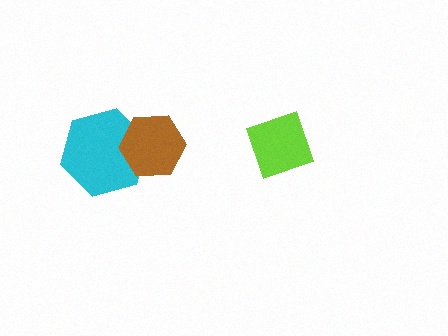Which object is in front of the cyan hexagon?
The brown hexagon is in front of the cyan hexagon.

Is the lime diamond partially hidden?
No, no other shape covers it.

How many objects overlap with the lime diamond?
0 objects overlap with the lime diamond.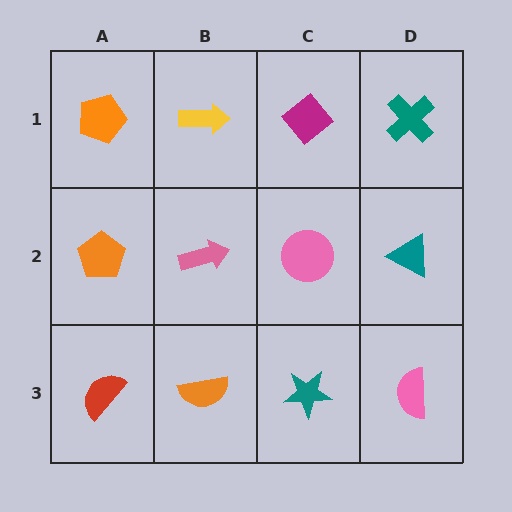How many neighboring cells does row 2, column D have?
3.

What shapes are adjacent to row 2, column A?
An orange pentagon (row 1, column A), a red semicircle (row 3, column A), a pink arrow (row 2, column B).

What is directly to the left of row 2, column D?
A pink circle.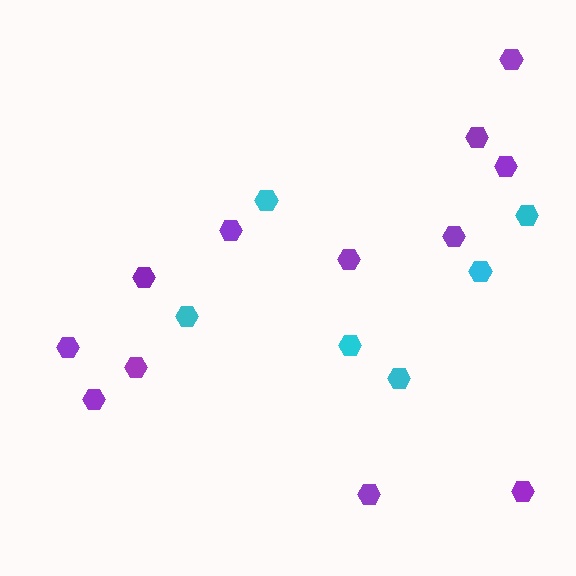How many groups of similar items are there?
There are 2 groups: one group of purple hexagons (12) and one group of cyan hexagons (6).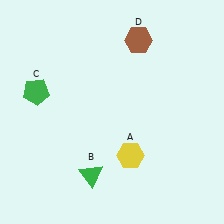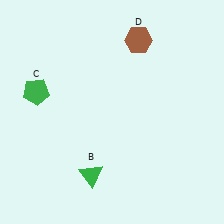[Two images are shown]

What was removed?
The yellow hexagon (A) was removed in Image 2.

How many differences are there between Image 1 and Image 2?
There is 1 difference between the two images.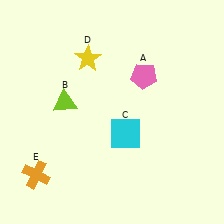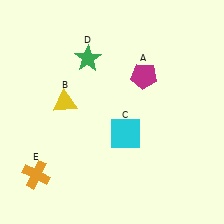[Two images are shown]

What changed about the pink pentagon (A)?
In Image 1, A is pink. In Image 2, it changed to magenta.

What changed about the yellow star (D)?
In Image 1, D is yellow. In Image 2, it changed to green.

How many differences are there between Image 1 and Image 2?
There are 3 differences between the two images.